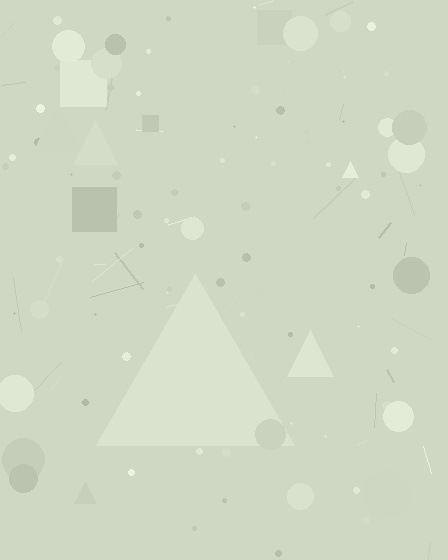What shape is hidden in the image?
A triangle is hidden in the image.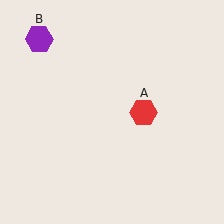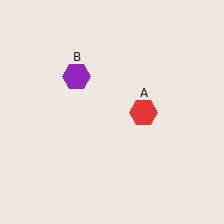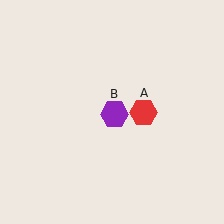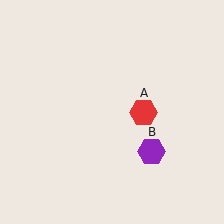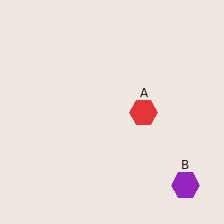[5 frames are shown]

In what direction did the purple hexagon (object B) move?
The purple hexagon (object B) moved down and to the right.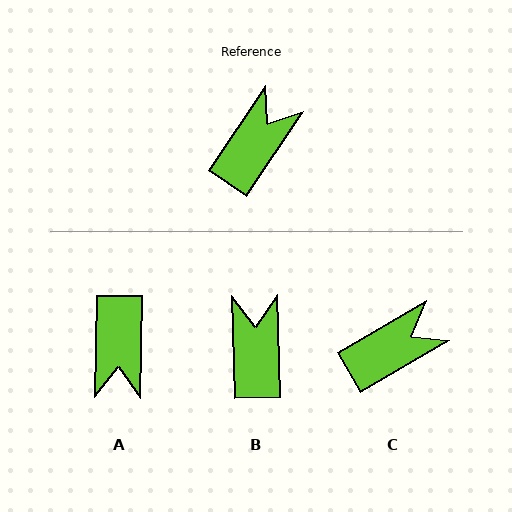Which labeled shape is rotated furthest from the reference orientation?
A, about 147 degrees away.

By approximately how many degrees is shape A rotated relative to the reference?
Approximately 147 degrees clockwise.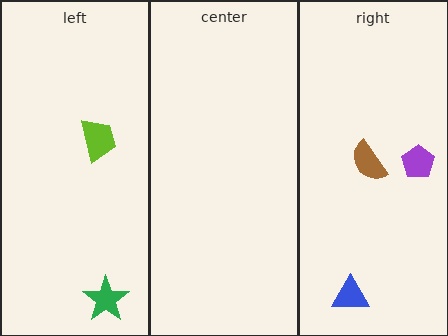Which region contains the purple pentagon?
The right region.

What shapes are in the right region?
The brown semicircle, the purple pentagon, the blue triangle.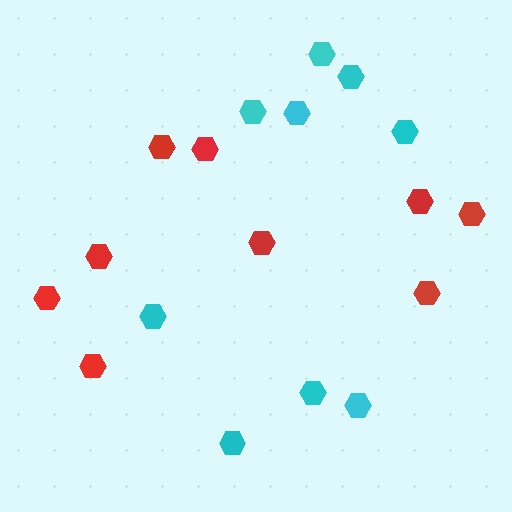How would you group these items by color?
There are 2 groups: one group of cyan hexagons (9) and one group of red hexagons (9).